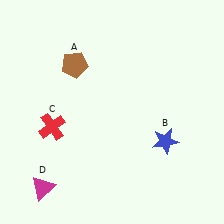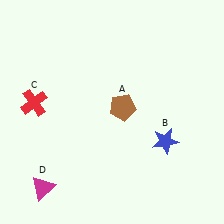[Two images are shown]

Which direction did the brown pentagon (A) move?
The brown pentagon (A) moved right.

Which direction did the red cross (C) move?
The red cross (C) moved up.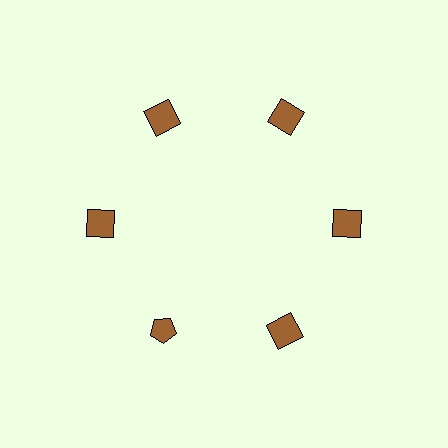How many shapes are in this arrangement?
There are 6 shapes arranged in a ring pattern.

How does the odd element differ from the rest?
It has a different shape: pentagon instead of square.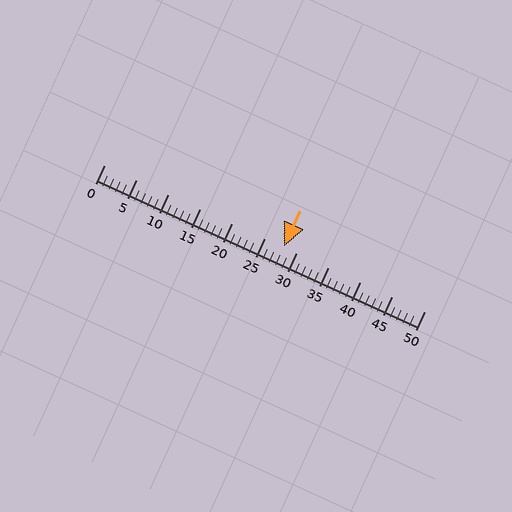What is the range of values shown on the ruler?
The ruler shows values from 0 to 50.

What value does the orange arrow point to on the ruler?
The orange arrow points to approximately 28.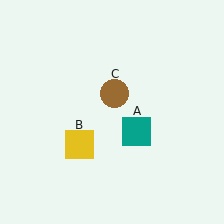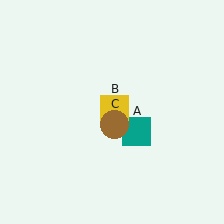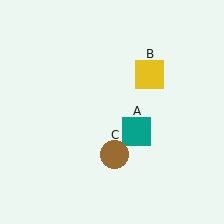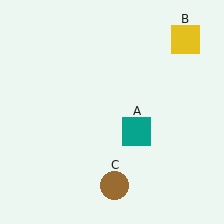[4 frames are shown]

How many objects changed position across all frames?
2 objects changed position: yellow square (object B), brown circle (object C).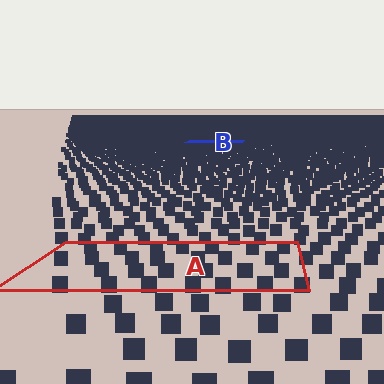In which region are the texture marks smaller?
The texture marks are smaller in region B, because it is farther away.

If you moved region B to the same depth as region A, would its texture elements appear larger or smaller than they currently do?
They would appear larger. At a closer depth, the same texture elements are projected at a bigger on-screen size.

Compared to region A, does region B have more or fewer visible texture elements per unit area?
Region B has more texture elements per unit area — they are packed more densely because it is farther away.